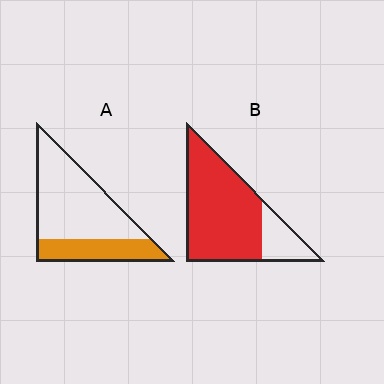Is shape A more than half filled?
No.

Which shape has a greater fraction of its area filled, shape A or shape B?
Shape B.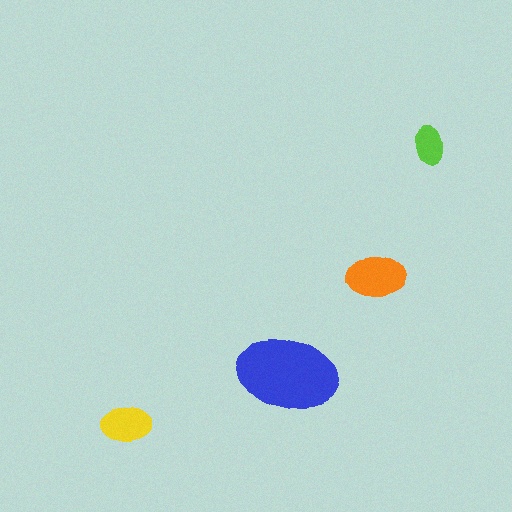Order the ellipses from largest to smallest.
the blue one, the orange one, the yellow one, the lime one.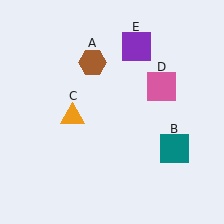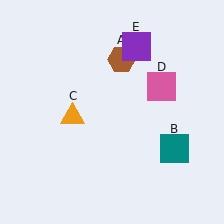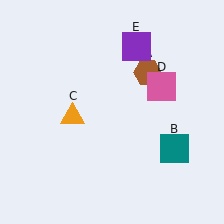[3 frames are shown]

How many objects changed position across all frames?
1 object changed position: brown hexagon (object A).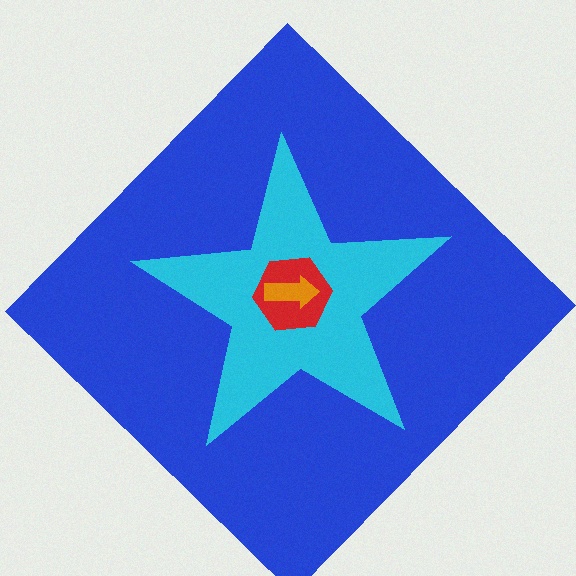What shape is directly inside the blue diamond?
The cyan star.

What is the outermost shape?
The blue diamond.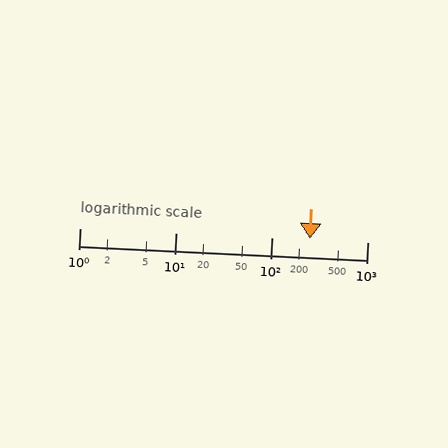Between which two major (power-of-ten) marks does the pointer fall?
The pointer is between 100 and 1000.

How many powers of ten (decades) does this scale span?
The scale spans 3 decades, from 1 to 1000.